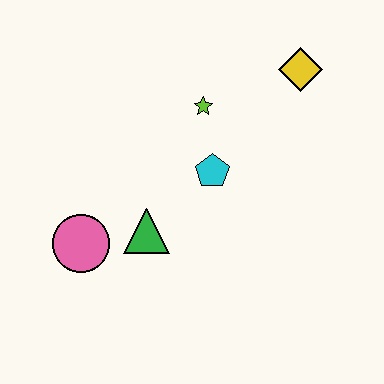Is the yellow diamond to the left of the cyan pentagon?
No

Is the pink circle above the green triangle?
No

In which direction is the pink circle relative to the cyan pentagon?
The pink circle is to the left of the cyan pentagon.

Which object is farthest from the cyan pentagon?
The pink circle is farthest from the cyan pentagon.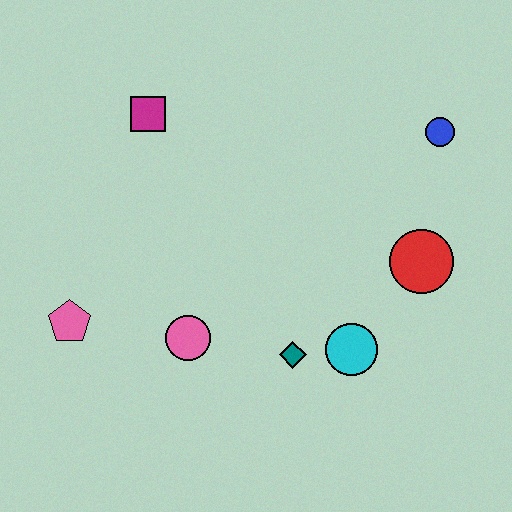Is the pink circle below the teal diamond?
No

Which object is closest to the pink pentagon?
The pink circle is closest to the pink pentagon.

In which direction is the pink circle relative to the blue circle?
The pink circle is to the left of the blue circle.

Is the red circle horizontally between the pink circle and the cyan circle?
No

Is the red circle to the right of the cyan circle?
Yes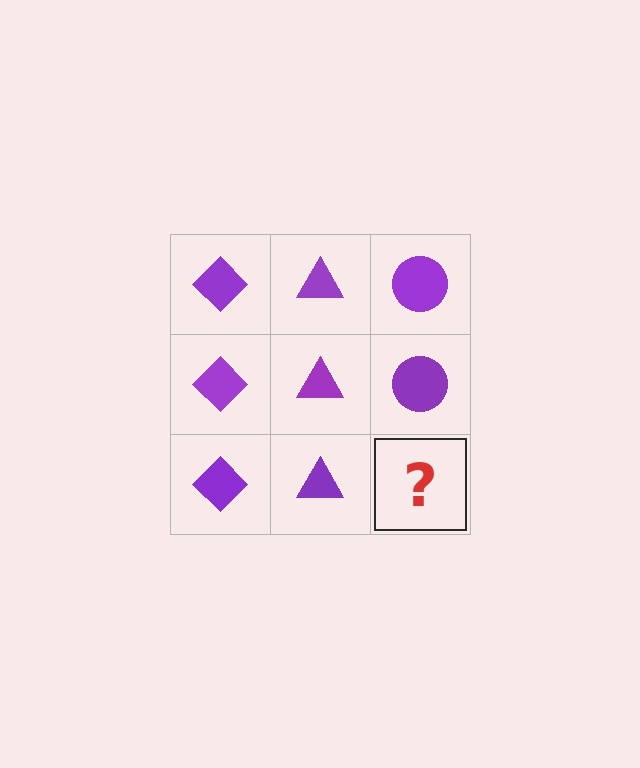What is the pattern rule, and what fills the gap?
The rule is that each column has a consistent shape. The gap should be filled with a purple circle.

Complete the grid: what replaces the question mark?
The question mark should be replaced with a purple circle.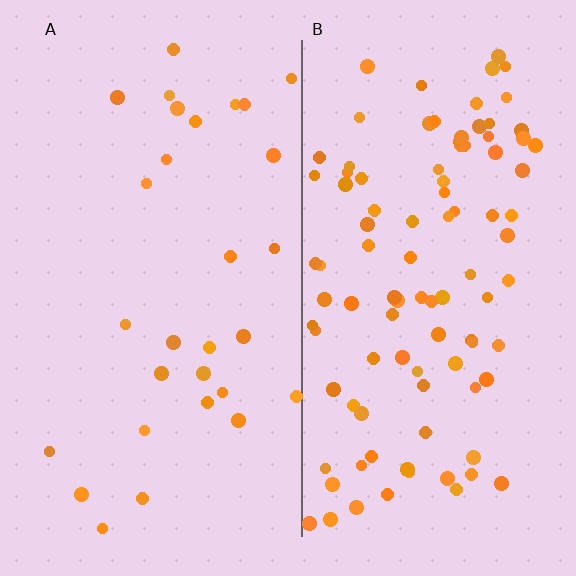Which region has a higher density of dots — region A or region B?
B (the right).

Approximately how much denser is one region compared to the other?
Approximately 3.5× — region B over region A.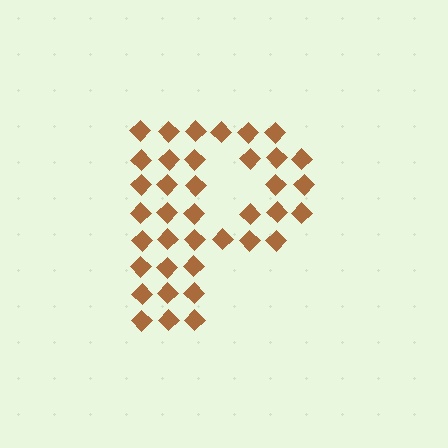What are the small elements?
The small elements are diamonds.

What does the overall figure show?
The overall figure shows the letter P.